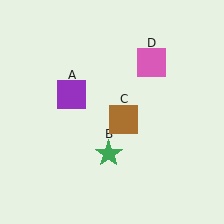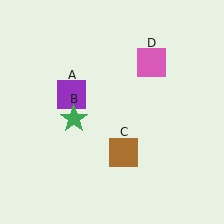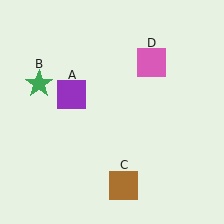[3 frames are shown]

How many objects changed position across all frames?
2 objects changed position: green star (object B), brown square (object C).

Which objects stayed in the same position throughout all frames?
Purple square (object A) and pink square (object D) remained stationary.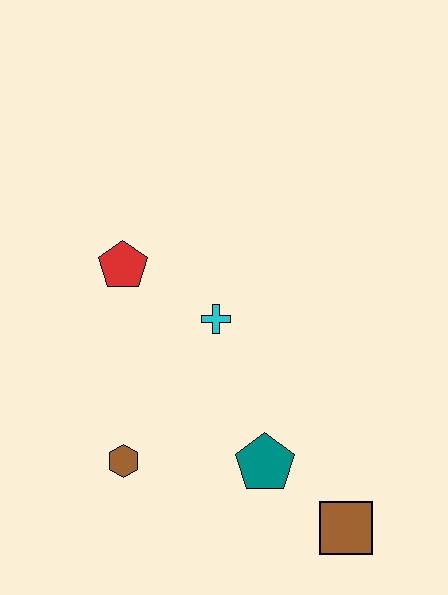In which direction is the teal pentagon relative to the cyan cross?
The teal pentagon is below the cyan cross.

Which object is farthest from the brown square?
The red pentagon is farthest from the brown square.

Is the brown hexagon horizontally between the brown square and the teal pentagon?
No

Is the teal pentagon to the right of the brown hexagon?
Yes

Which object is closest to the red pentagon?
The cyan cross is closest to the red pentagon.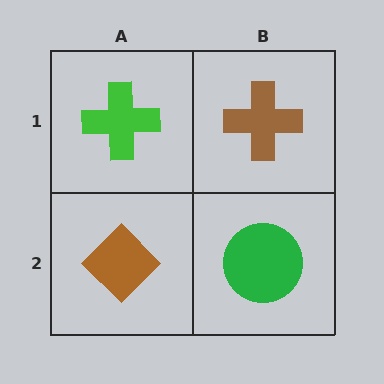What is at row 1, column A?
A green cross.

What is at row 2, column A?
A brown diamond.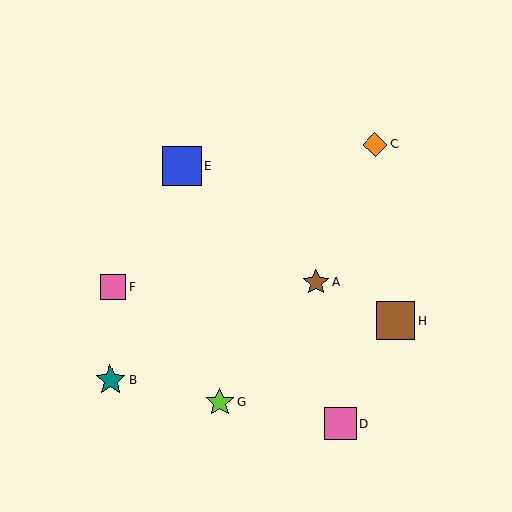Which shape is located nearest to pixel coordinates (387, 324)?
The brown square (labeled H) at (396, 321) is nearest to that location.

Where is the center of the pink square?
The center of the pink square is at (113, 287).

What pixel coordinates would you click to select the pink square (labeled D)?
Click at (340, 423) to select the pink square D.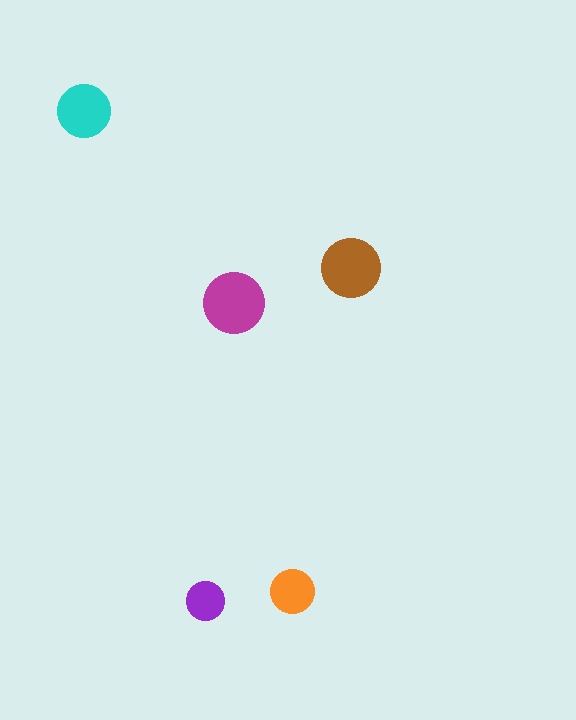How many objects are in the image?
There are 5 objects in the image.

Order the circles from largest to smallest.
the magenta one, the brown one, the cyan one, the orange one, the purple one.